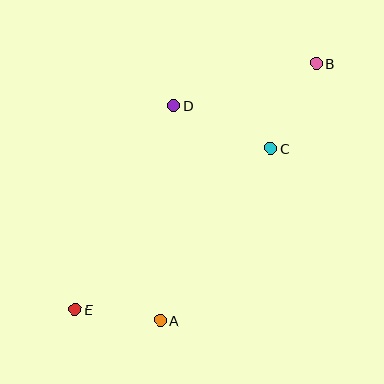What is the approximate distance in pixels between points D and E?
The distance between D and E is approximately 227 pixels.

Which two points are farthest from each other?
Points B and E are farthest from each other.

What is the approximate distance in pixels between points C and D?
The distance between C and D is approximately 106 pixels.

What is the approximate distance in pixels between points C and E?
The distance between C and E is approximately 253 pixels.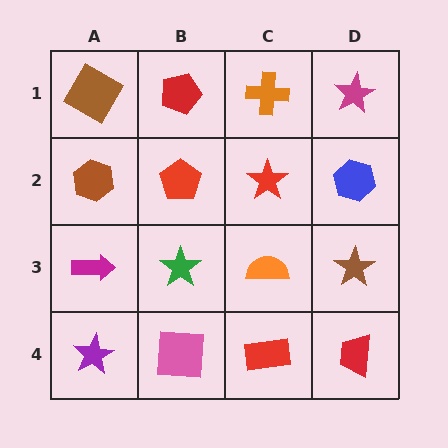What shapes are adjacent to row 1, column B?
A red pentagon (row 2, column B), a brown square (row 1, column A), an orange cross (row 1, column C).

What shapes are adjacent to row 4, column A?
A magenta arrow (row 3, column A), a pink square (row 4, column B).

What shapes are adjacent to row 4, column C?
An orange semicircle (row 3, column C), a pink square (row 4, column B), a red trapezoid (row 4, column D).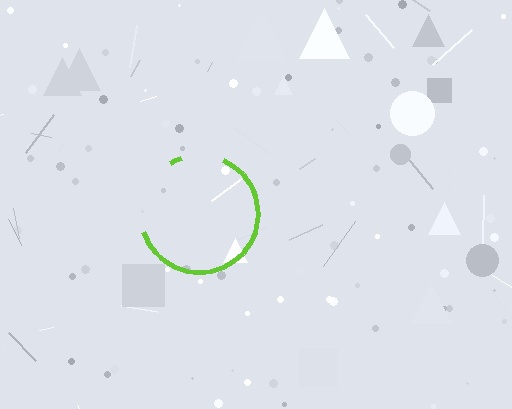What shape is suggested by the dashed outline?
The dashed outline suggests a circle.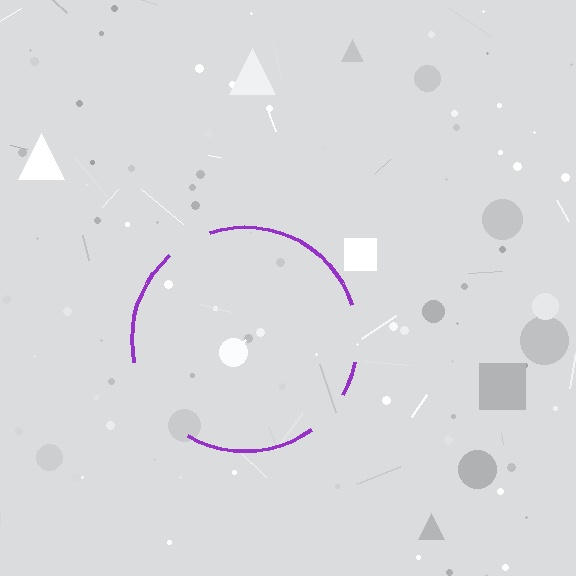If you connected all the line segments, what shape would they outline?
They would outline a circle.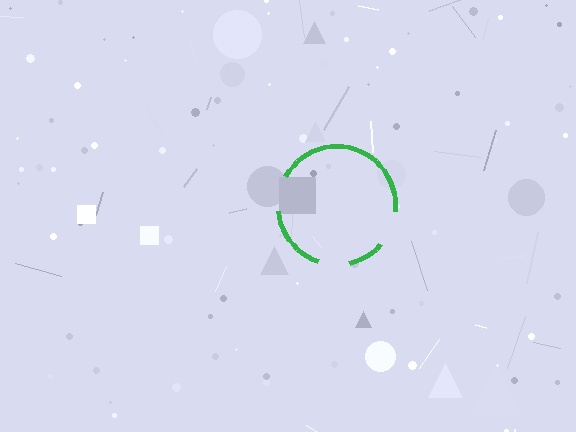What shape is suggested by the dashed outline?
The dashed outline suggests a circle.